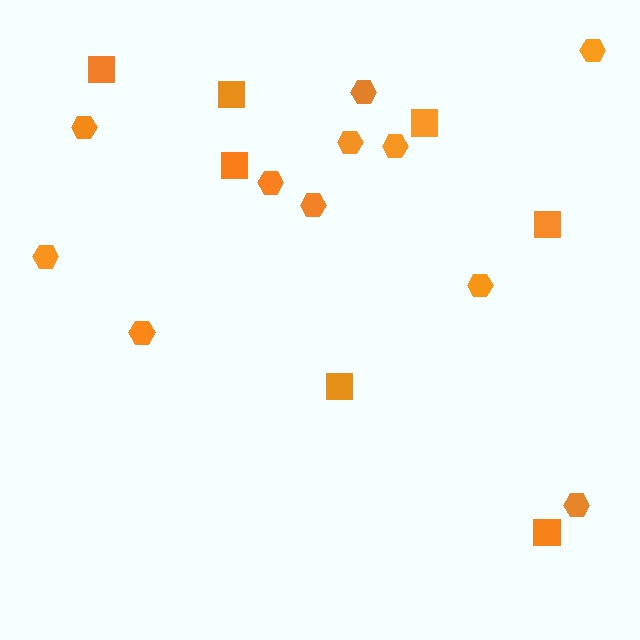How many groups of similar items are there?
There are 2 groups: one group of hexagons (11) and one group of squares (7).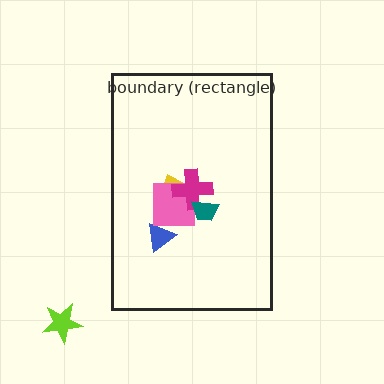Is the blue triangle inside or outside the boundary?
Inside.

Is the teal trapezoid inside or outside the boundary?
Inside.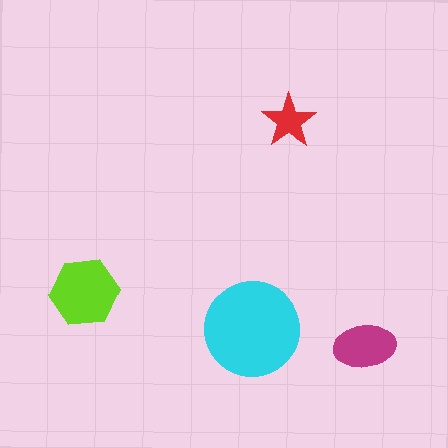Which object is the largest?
The cyan circle.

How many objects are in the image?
There are 4 objects in the image.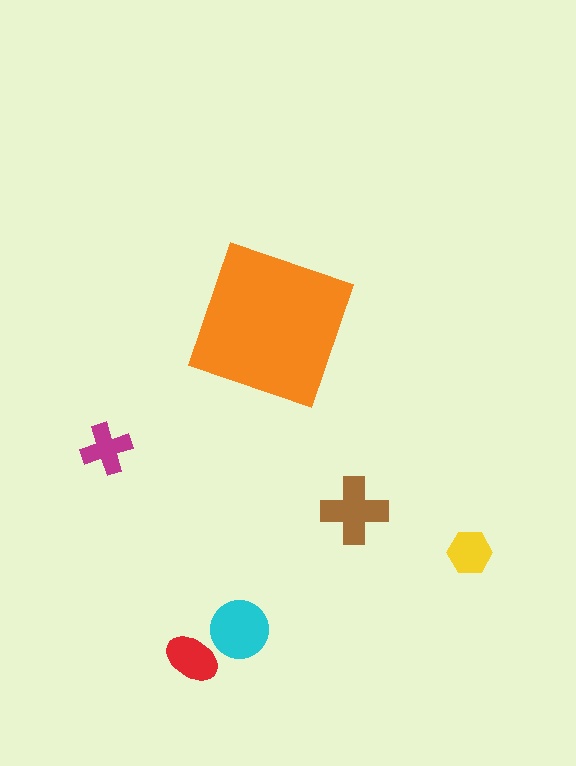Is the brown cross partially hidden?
No, the brown cross is fully visible.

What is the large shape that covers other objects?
An orange diamond.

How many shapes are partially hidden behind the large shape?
0 shapes are partially hidden.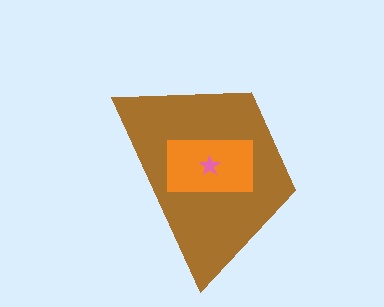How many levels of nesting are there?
3.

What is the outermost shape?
The brown trapezoid.